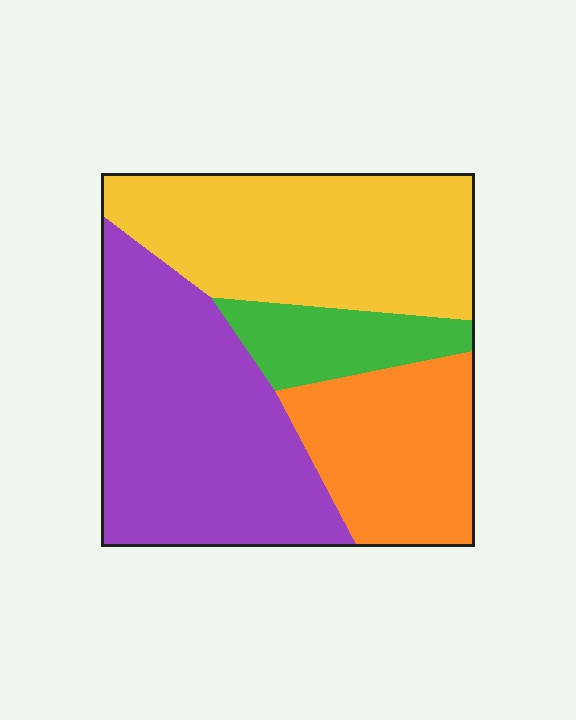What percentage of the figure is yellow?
Yellow takes up about one third (1/3) of the figure.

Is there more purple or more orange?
Purple.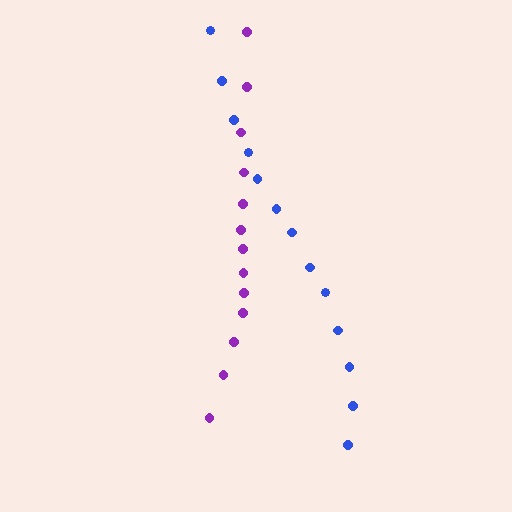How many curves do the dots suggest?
There are 2 distinct paths.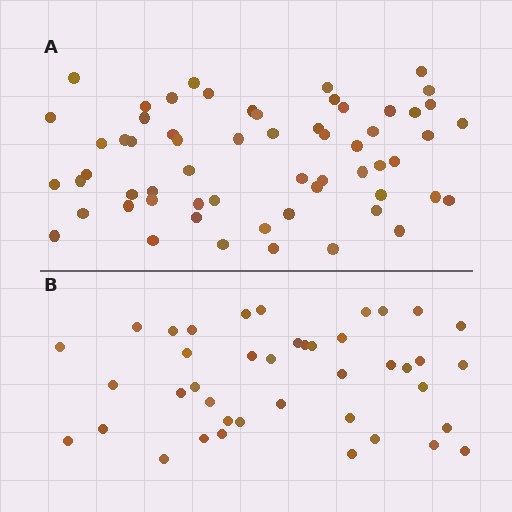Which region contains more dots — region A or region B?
Region A (the top region) has more dots.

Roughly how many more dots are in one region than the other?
Region A has approximately 20 more dots than region B.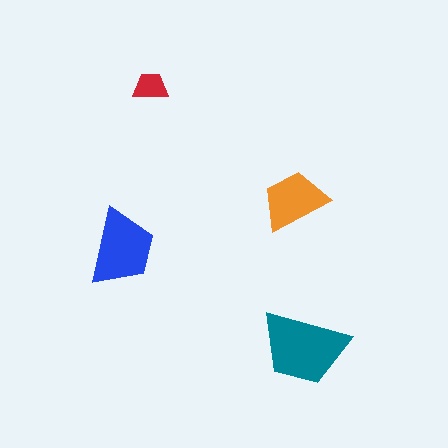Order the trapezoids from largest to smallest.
the teal one, the blue one, the orange one, the red one.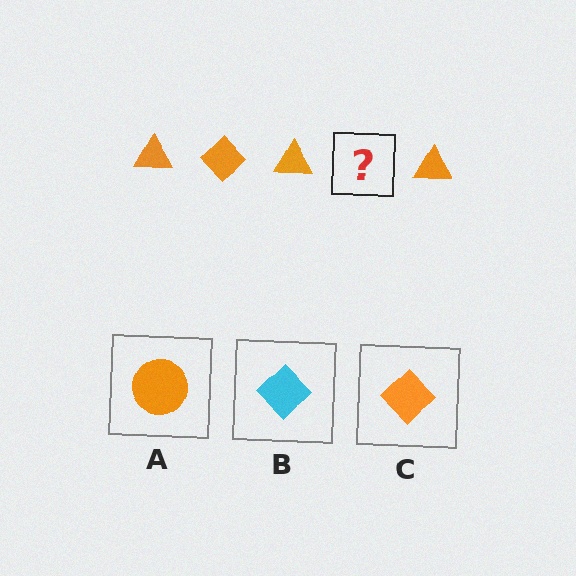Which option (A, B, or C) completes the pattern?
C.